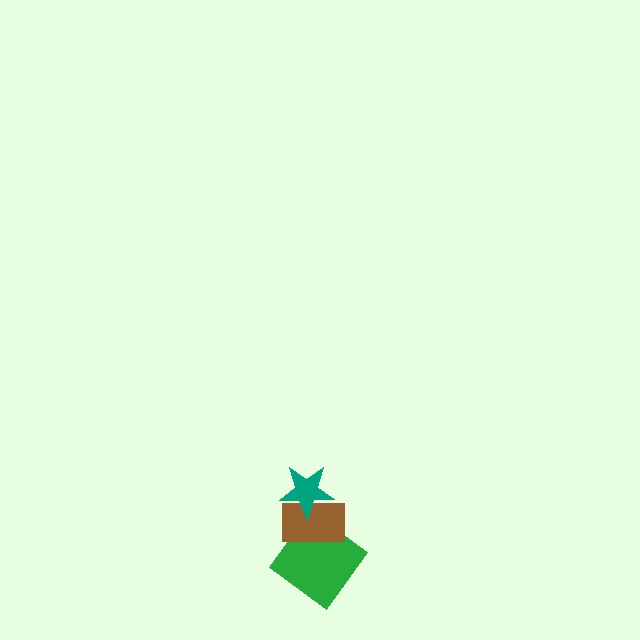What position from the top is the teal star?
The teal star is 1st from the top.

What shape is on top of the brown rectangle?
The teal star is on top of the brown rectangle.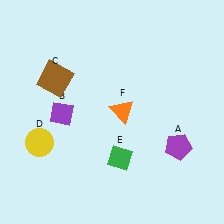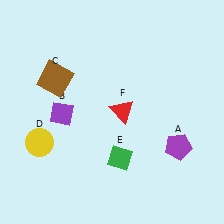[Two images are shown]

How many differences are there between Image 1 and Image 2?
There is 1 difference between the two images.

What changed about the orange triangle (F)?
In Image 1, F is orange. In Image 2, it changed to red.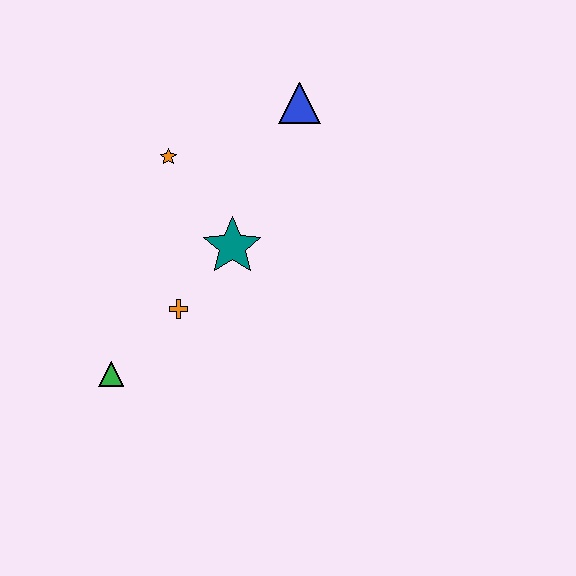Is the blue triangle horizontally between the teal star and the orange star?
No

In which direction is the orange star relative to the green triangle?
The orange star is above the green triangle.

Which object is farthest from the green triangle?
The blue triangle is farthest from the green triangle.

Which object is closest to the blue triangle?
The orange star is closest to the blue triangle.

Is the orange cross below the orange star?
Yes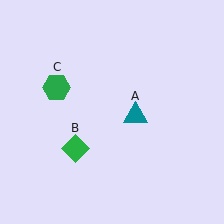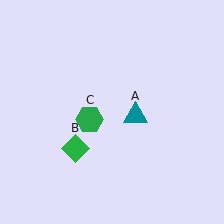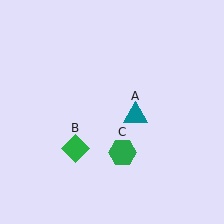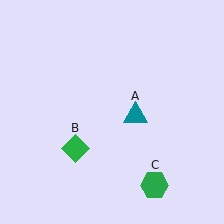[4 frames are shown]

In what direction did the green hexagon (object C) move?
The green hexagon (object C) moved down and to the right.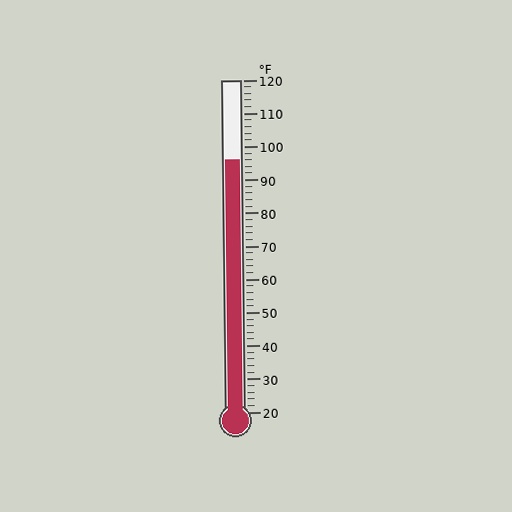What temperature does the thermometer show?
The thermometer shows approximately 96°F.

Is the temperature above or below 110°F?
The temperature is below 110°F.